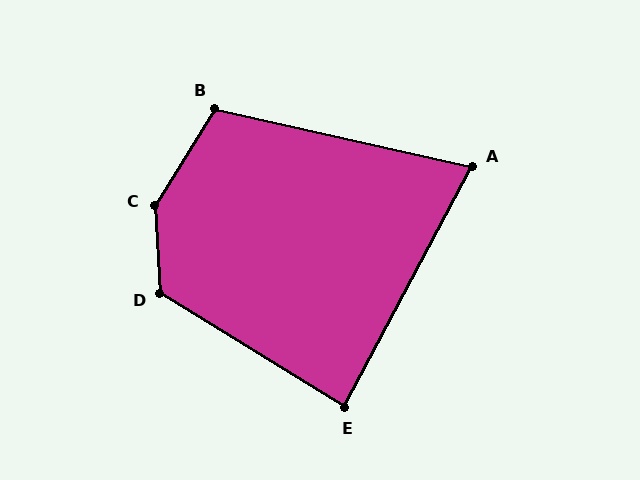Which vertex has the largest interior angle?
C, at approximately 145 degrees.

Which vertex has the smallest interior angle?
A, at approximately 75 degrees.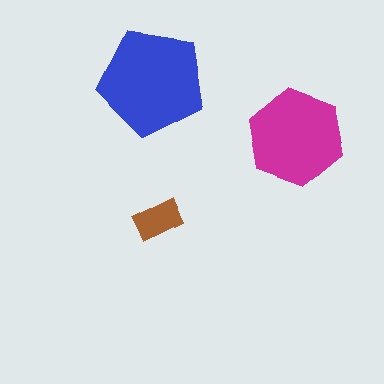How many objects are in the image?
There are 3 objects in the image.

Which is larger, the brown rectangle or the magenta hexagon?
The magenta hexagon.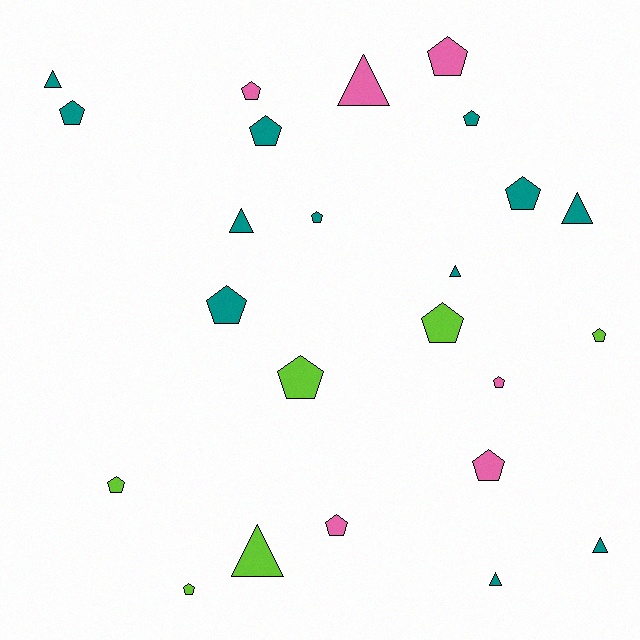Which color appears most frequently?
Teal, with 12 objects.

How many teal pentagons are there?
There are 6 teal pentagons.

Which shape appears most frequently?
Pentagon, with 16 objects.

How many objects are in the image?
There are 24 objects.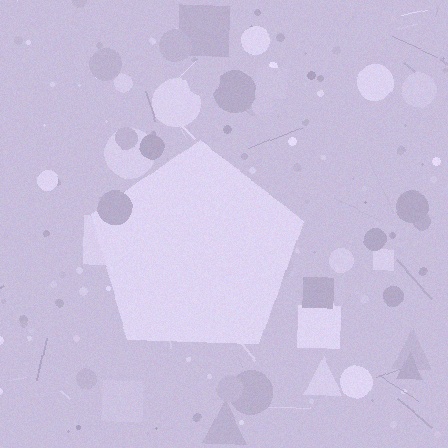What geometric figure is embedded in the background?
A pentagon is embedded in the background.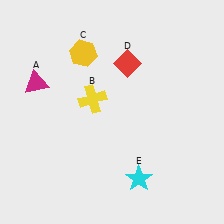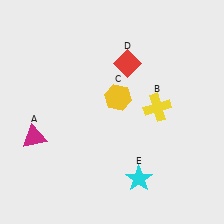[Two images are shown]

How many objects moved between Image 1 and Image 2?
3 objects moved between the two images.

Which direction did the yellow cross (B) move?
The yellow cross (B) moved right.